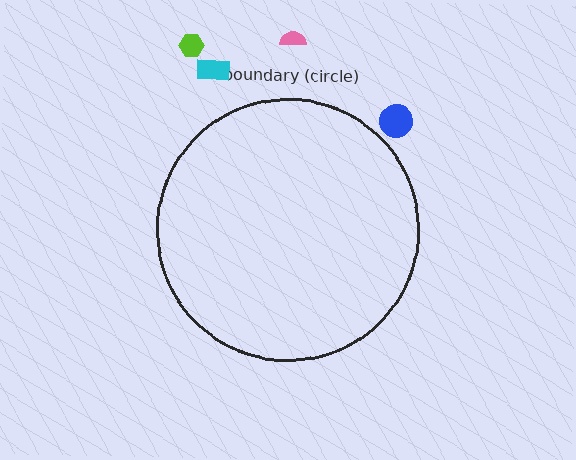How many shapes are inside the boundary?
0 inside, 4 outside.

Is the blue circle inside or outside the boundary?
Outside.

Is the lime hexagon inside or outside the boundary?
Outside.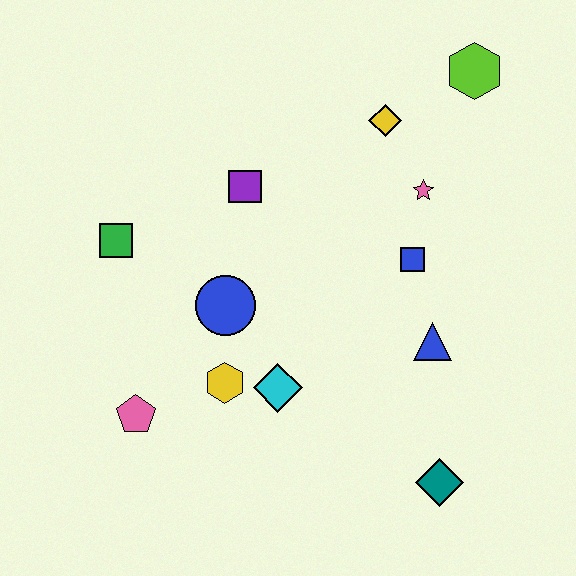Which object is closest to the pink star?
The blue square is closest to the pink star.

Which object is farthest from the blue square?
The pink pentagon is farthest from the blue square.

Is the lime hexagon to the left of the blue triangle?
No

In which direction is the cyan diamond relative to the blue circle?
The cyan diamond is below the blue circle.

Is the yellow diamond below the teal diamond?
No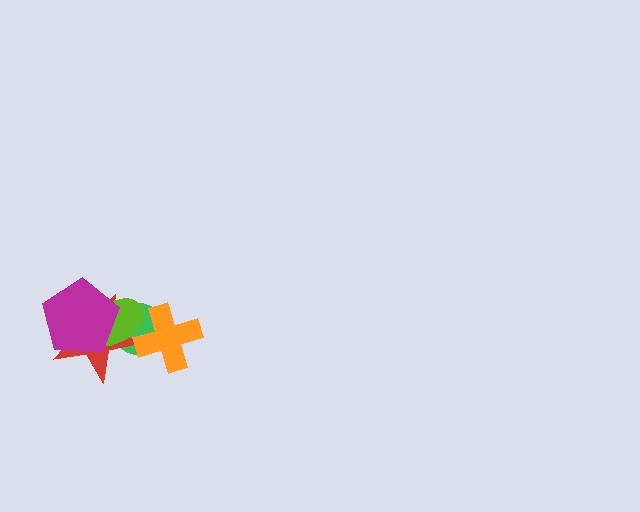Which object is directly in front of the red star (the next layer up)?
The lime ellipse is directly in front of the red star.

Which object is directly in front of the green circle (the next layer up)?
The red star is directly in front of the green circle.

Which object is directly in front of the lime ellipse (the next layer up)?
The orange cross is directly in front of the lime ellipse.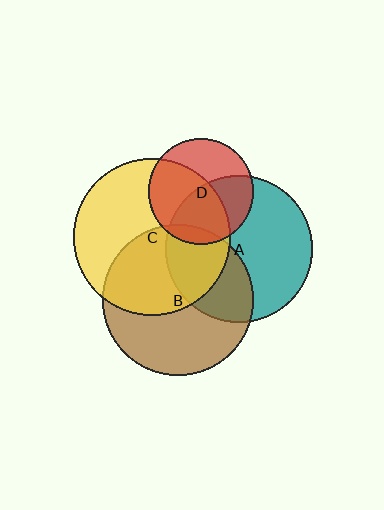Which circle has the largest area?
Circle C (yellow).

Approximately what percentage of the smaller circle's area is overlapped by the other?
Approximately 45%.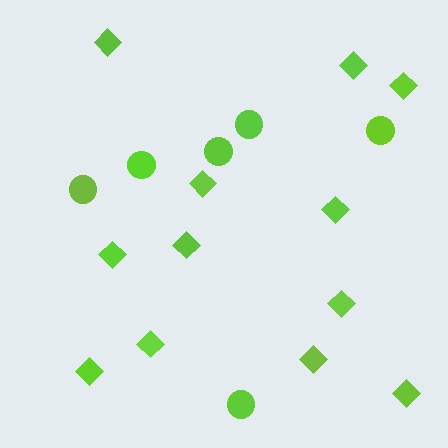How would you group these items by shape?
There are 2 groups: one group of circles (6) and one group of diamonds (12).